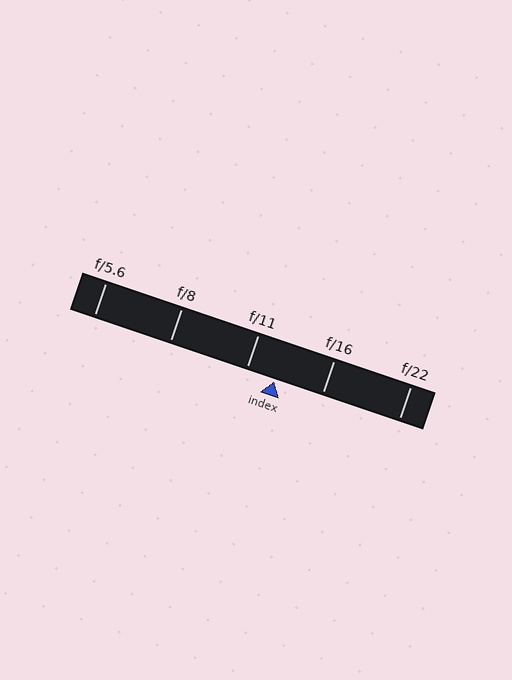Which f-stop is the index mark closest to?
The index mark is closest to f/11.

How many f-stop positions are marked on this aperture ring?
There are 5 f-stop positions marked.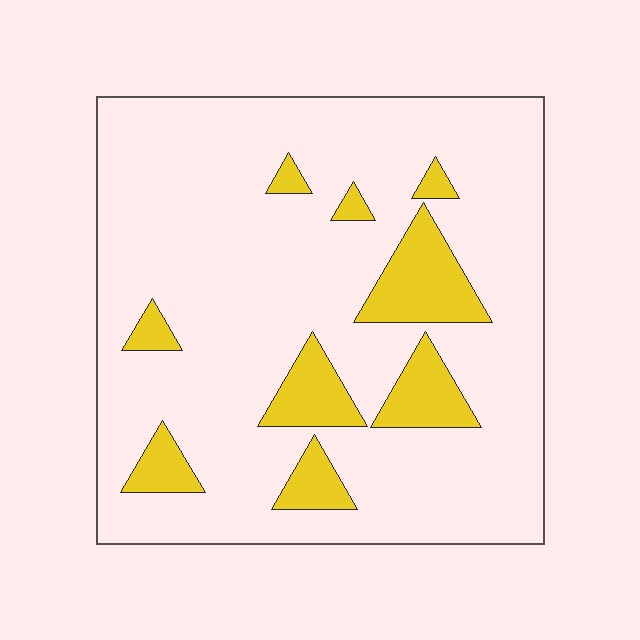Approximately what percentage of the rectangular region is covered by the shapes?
Approximately 15%.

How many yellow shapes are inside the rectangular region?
9.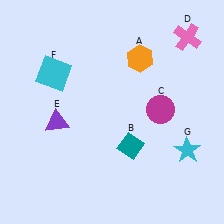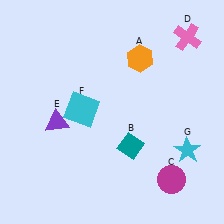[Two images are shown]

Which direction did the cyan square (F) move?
The cyan square (F) moved down.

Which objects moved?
The objects that moved are: the magenta circle (C), the cyan square (F).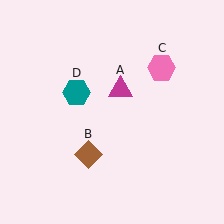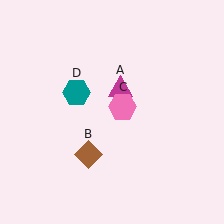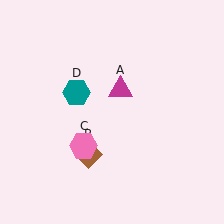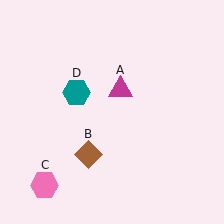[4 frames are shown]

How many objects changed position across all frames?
1 object changed position: pink hexagon (object C).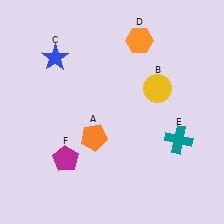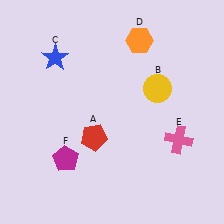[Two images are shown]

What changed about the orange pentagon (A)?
In Image 1, A is orange. In Image 2, it changed to red.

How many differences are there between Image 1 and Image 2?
There are 2 differences between the two images.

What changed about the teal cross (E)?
In Image 1, E is teal. In Image 2, it changed to pink.